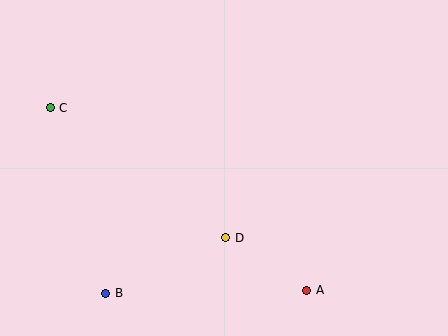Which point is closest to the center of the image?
Point D at (226, 238) is closest to the center.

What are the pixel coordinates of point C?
Point C is at (50, 108).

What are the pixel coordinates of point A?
Point A is at (307, 290).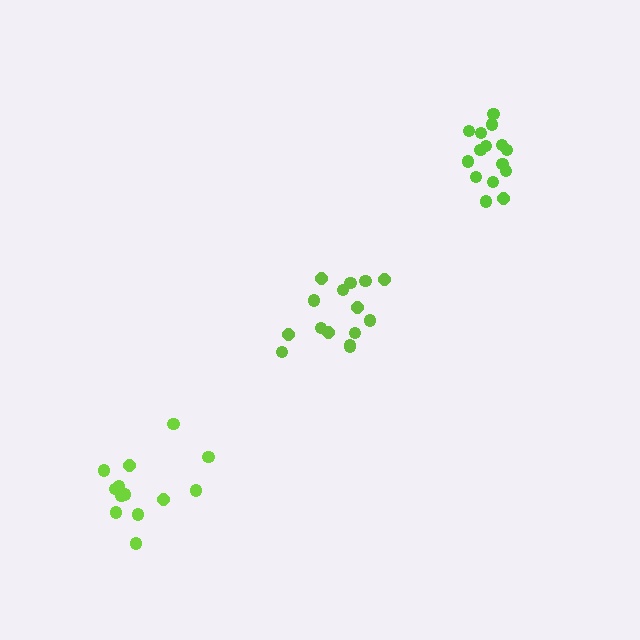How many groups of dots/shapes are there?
There are 3 groups.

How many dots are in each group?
Group 1: 15 dots, Group 2: 15 dots, Group 3: 13 dots (43 total).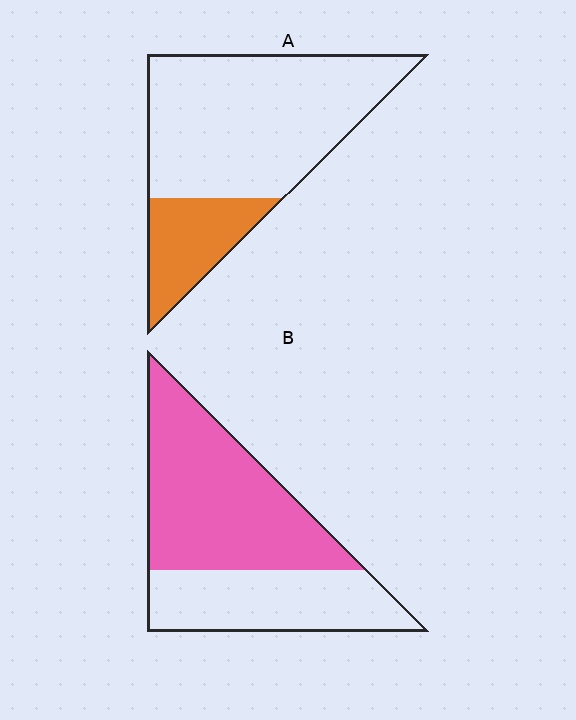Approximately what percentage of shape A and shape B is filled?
A is approximately 25% and B is approximately 60%.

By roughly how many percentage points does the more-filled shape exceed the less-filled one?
By roughly 35 percentage points (B over A).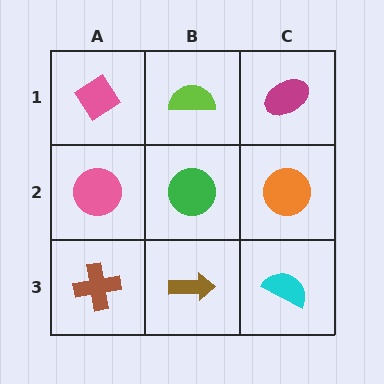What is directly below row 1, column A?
A pink circle.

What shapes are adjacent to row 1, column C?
An orange circle (row 2, column C), a lime semicircle (row 1, column B).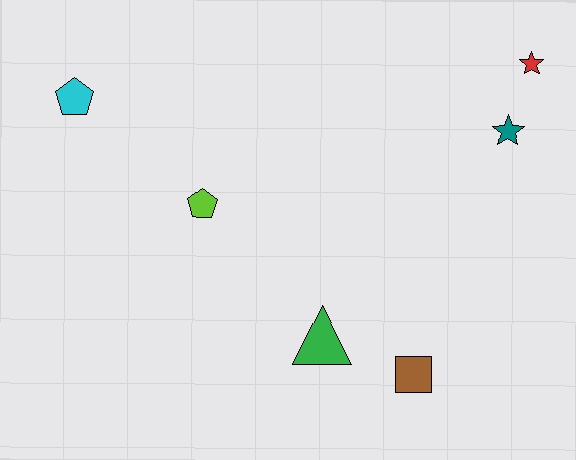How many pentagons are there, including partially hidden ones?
There are 2 pentagons.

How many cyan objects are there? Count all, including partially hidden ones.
There is 1 cyan object.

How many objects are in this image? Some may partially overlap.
There are 6 objects.